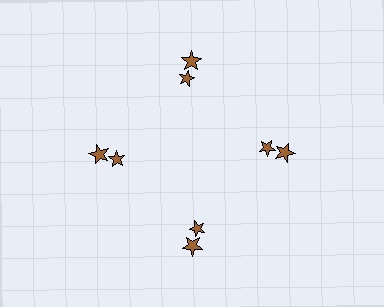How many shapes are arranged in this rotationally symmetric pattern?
There are 8 shapes, arranged in 4 groups of 2.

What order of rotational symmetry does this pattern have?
This pattern has 4-fold rotational symmetry.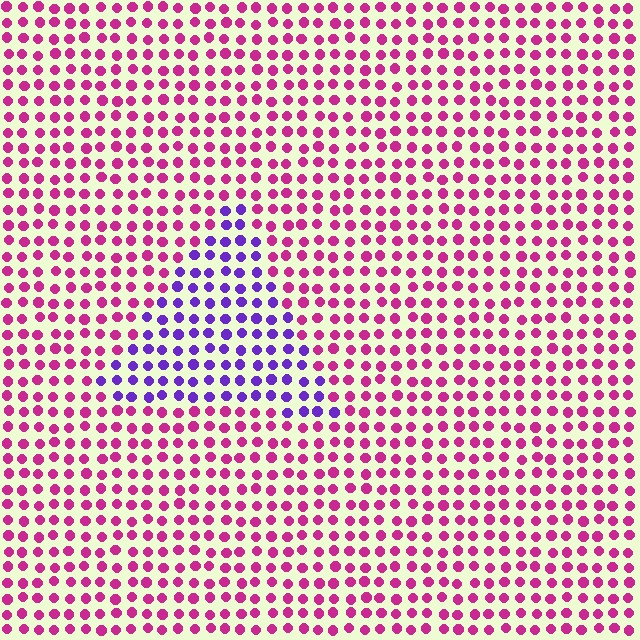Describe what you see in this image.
The image is filled with small magenta elements in a uniform arrangement. A triangle-shaped region is visible where the elements are tinted to a slightly different hue, forming a subtle color boundary.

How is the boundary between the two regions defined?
The boundary is defined purely by a slight shift in hue (about 55 degrees). Spacing, size, and orientation are identical on both sides.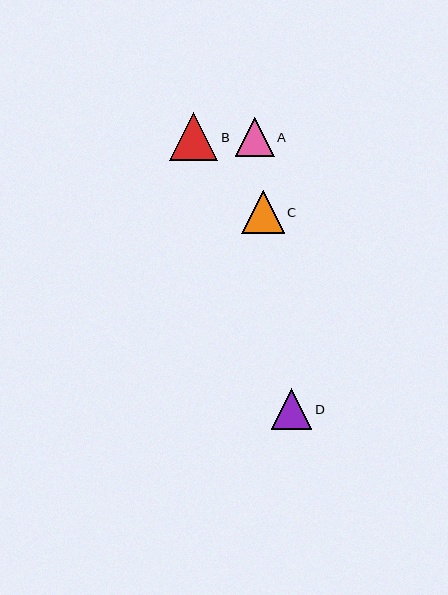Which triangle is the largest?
Triangle B is the largest with a size of approximately 48 pixels.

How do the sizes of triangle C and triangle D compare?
Triangle C and triangle D are approximately the same size.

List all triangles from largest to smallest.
From largest to smallest: B, C, D, A.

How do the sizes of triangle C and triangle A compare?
Triangle C and triangle A are approximately the same size.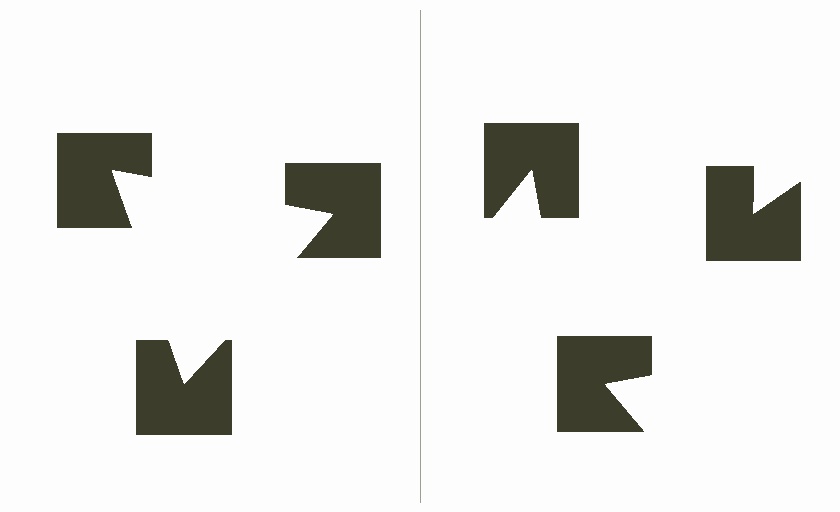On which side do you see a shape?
An illusory triangle appears on the left side. On the right side the wedge cuts are rotated, so no coherent shape forms.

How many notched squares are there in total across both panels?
6 — 3 on each side.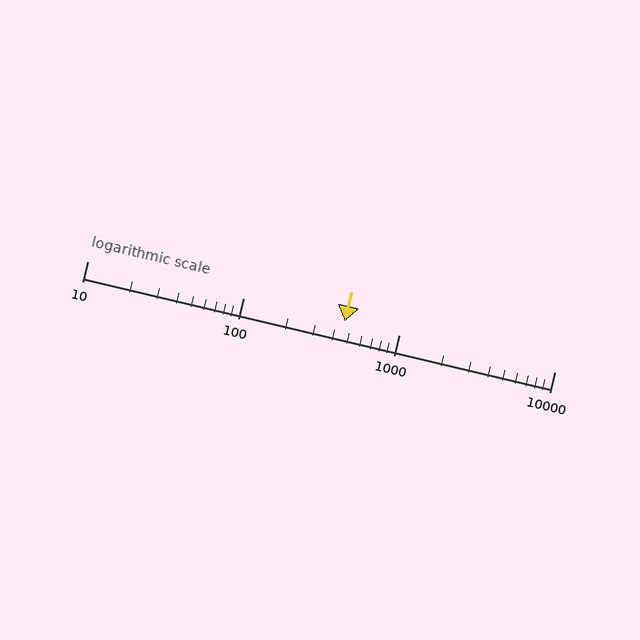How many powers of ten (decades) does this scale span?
The scale spans 3 decades, from 10 to 10000.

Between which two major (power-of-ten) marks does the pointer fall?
The pointer is between 100 and 1000.